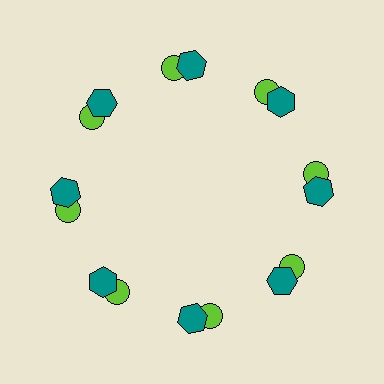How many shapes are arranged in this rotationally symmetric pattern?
There are 16 shapes, arranged in 8 groups of 2.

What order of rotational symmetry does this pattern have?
This pattern has 8-fold rotational symmetry.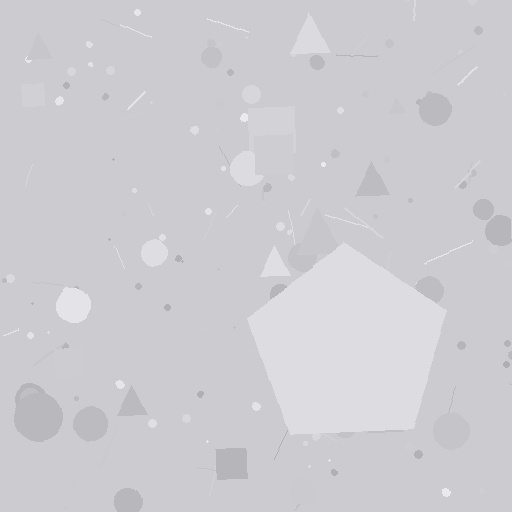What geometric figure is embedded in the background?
A pentagon is embedded in the background.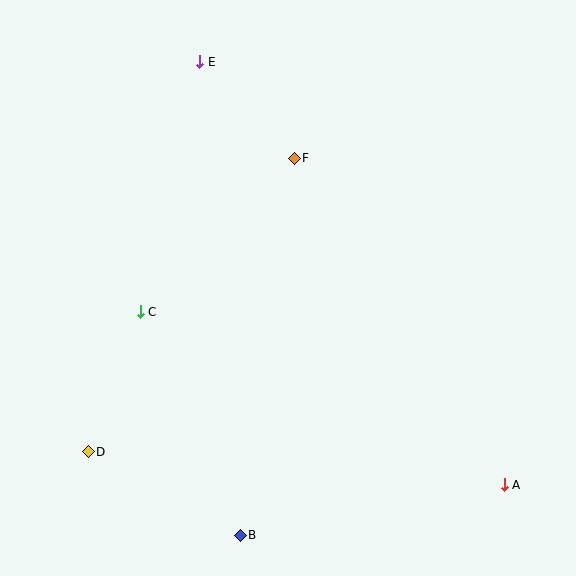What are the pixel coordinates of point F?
Point F is at (294, 158).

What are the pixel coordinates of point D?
Point D is at (88, 452).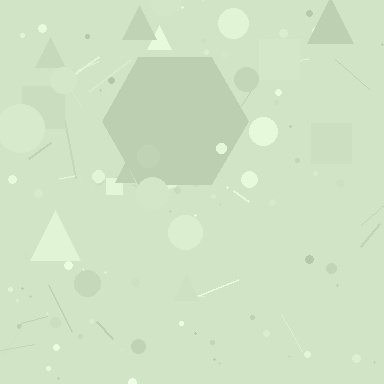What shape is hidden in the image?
A hexagon is hidden in the image.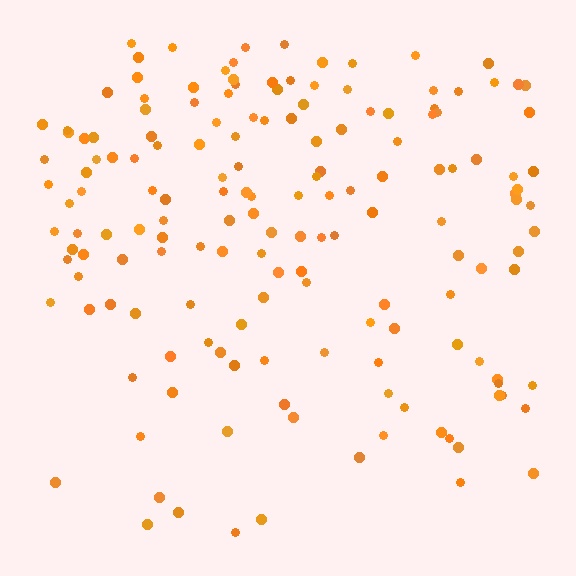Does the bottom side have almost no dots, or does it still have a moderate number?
Still a moderate number, just noticeably fewer than the top.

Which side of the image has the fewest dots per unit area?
The bottom.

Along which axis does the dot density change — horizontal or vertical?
Vertical.